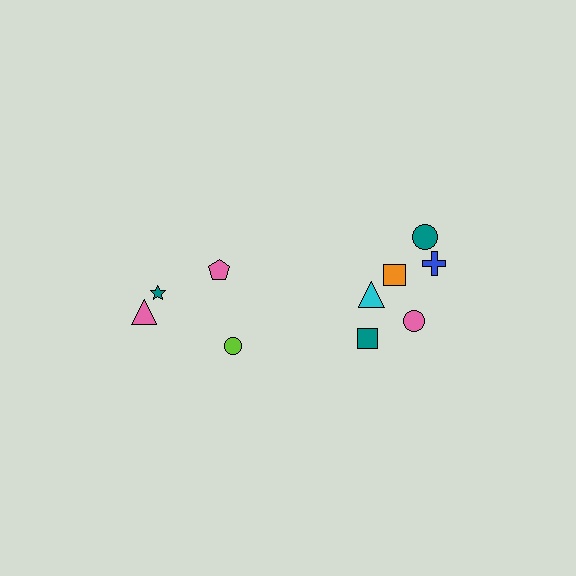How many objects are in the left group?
There are 4 objects.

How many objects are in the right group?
There are 6 objects.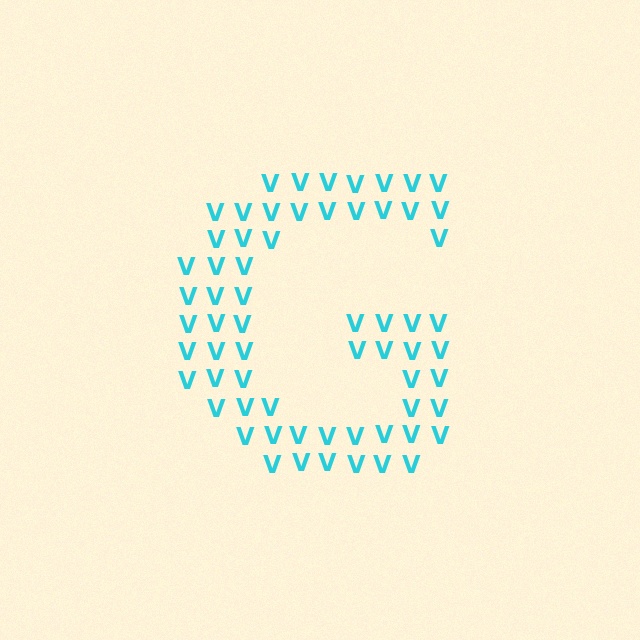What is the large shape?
The large shape is the letter G.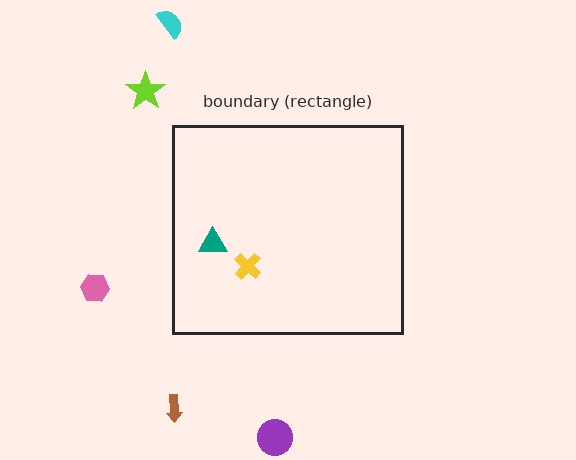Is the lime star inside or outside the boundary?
Outside.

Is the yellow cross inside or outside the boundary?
Inside.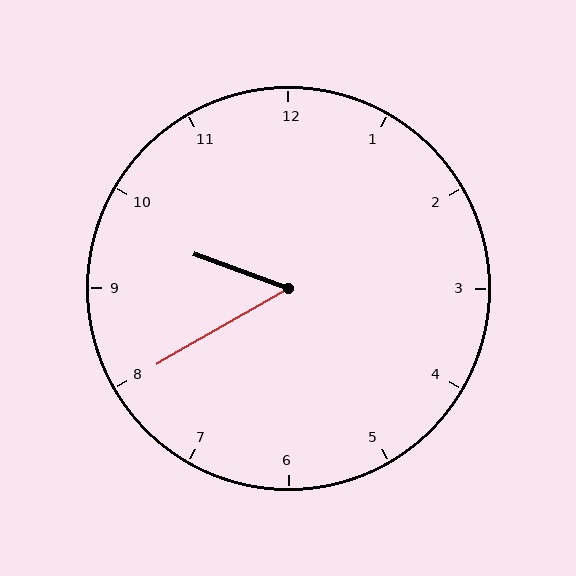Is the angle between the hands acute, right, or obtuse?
It is acute.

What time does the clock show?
9:40.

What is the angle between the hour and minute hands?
Approximately 50 degrees.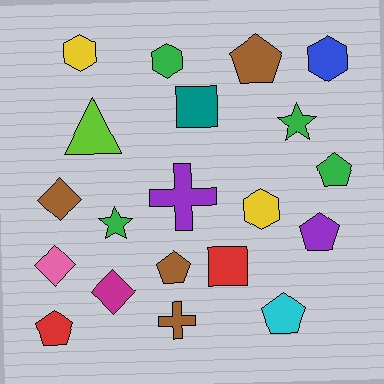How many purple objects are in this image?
There are 2 purple objects.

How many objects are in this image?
There are 20 objects.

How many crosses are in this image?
There are 2 crosses.